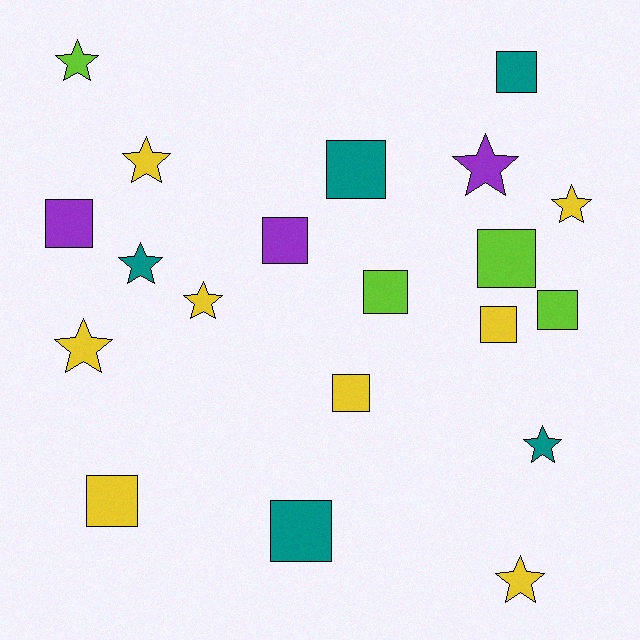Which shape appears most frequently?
Square, with 11 objects.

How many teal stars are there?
There are 2 teal stars.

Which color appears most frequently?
Yellow, with 8 objects.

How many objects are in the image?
There are 20 objects.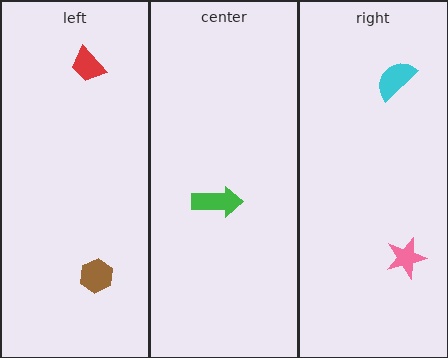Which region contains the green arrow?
The center region.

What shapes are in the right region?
The pink star, the cyan semicircle.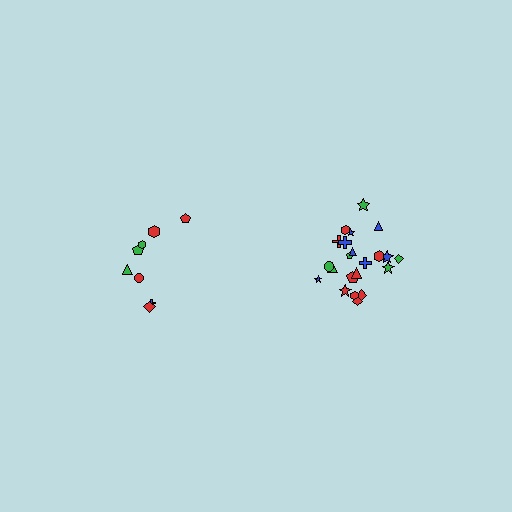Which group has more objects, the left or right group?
The right group.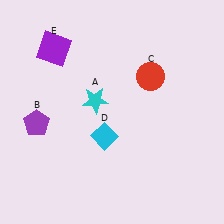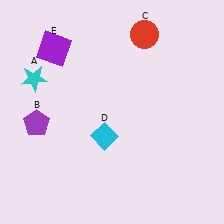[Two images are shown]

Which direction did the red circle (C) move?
The red circle (C) moved up.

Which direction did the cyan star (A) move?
The cyan star (A) moved left.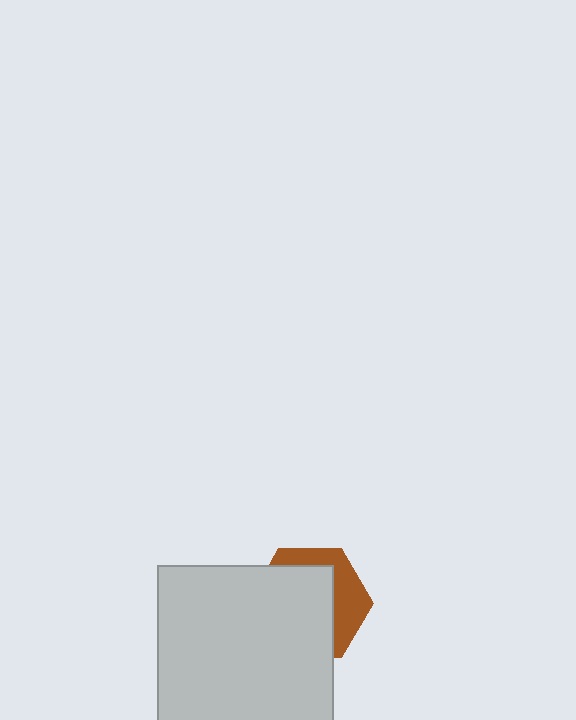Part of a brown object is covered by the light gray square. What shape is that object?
It is a hexagon.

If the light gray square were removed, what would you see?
You would see the complete brown hexagon.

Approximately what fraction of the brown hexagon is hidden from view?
Roughly 64% of the brown hexagon is hidden behind the light gray square.